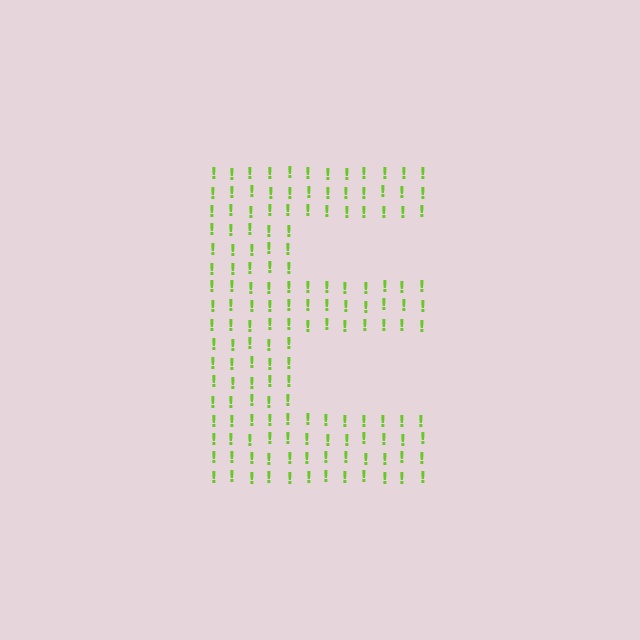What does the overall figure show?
The overall figure shows the letter E.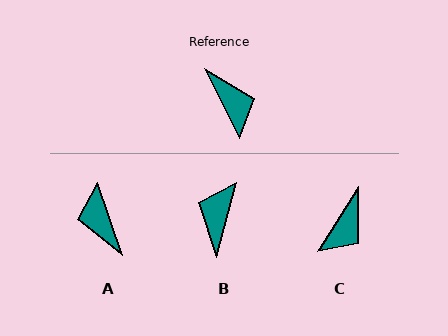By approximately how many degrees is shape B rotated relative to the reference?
Approximately 139 degrees counter-clockwise.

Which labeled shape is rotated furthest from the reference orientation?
A, about 173 degrees away.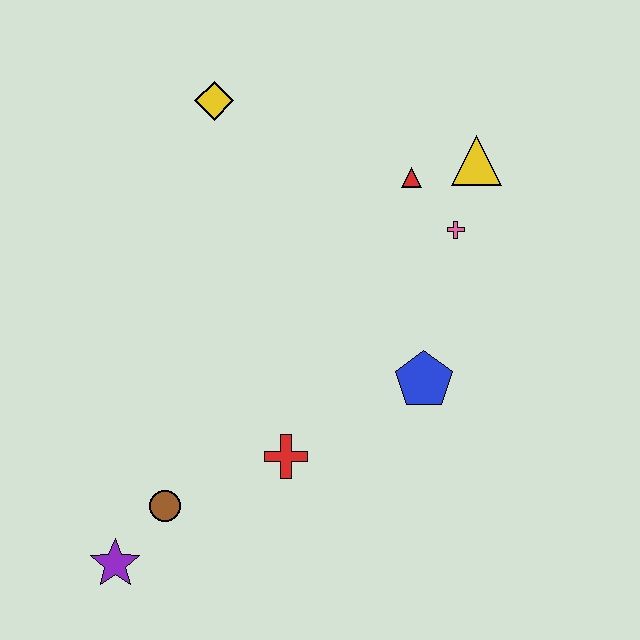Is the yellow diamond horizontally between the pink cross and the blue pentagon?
No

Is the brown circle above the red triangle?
No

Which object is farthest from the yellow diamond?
The purple star is farthest from the yellow diamond.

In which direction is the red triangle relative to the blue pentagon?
The red triangle is above the blue pentagon.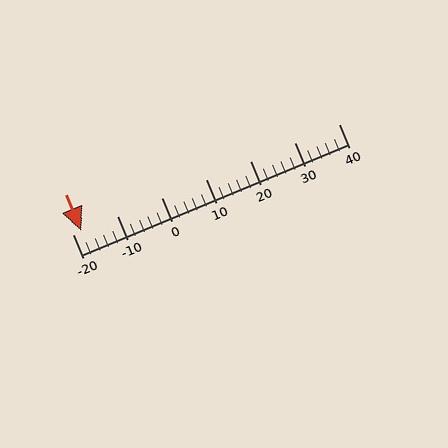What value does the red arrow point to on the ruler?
The red arrow points to approximately -18.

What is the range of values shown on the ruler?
The ruler shows values from -20 to 40.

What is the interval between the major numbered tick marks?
The major tick marks are spaced 10 units apart.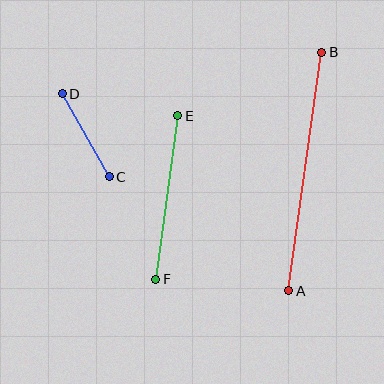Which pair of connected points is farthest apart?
Points A and B are farthest apart.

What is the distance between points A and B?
The distance is approximately 241 pixels.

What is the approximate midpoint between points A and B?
The midpoint is at approximately (305, 171) pixels.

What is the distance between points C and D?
The distance is approximately 96 pixels.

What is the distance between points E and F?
The distance is approximately 165 pixels.